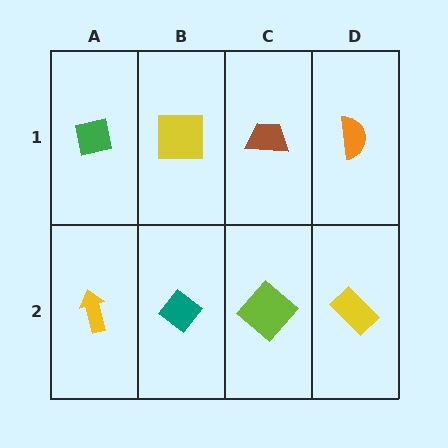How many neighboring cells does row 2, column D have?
2.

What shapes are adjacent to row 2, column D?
An orange semicircle (row 1, column D), a lime diamond (row 2, column C).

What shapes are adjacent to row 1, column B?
A teal diamond (row 2, column B), a green square (row 1, column A), a brown trapezoid (row 1, column C).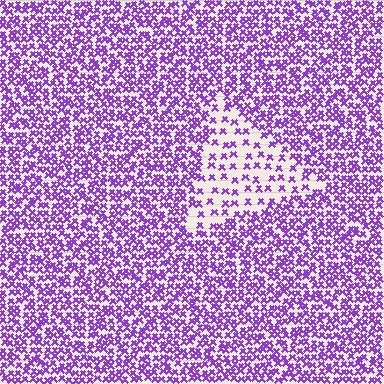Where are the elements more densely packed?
The elements are more densely packed outside the triangle boundary.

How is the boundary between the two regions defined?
The boundary is defined by a change in element density (approximately 2.5x ratio). All elements are the same color, size, and shape.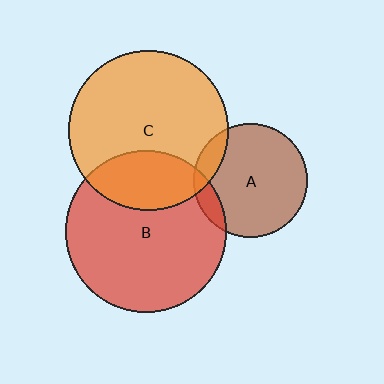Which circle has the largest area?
Circle B (red).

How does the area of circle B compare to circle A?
Approximately 2.0 times.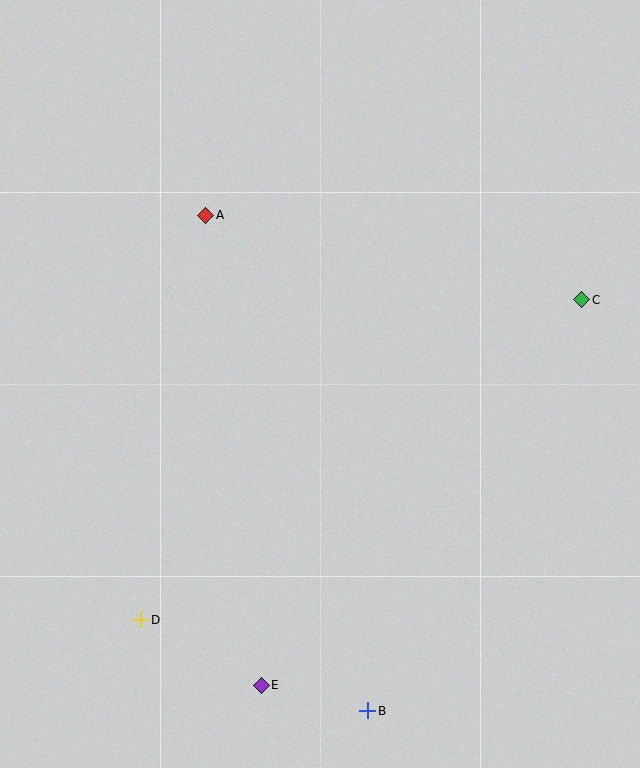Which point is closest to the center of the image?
Point A at (206, 215) is closest to the center.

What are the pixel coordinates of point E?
Point E is at (261, 685).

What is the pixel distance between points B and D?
The distance between B and D is 245 pixels.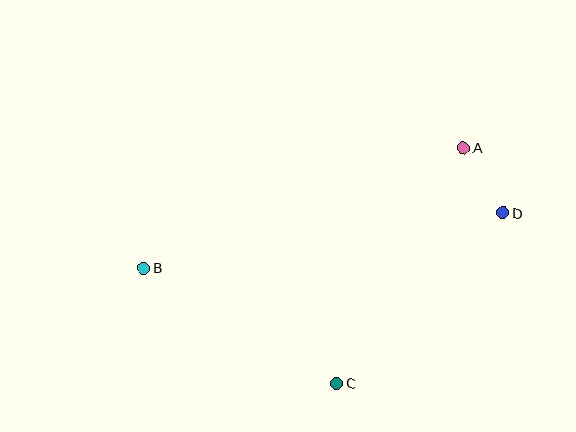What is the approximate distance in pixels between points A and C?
The distance between A and C is approximately 268 pixels.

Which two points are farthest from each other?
Points B and D are farthest from each other.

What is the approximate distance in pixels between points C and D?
The distance between C and D is approximately 238 pixels.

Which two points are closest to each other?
Points A and D are closest to each other.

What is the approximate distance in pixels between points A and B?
The distance between A and B is approximately 342 pixels.